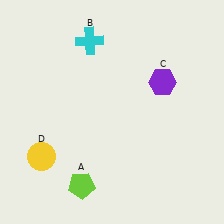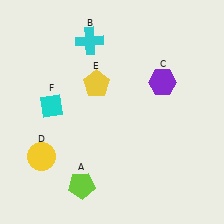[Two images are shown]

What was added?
A yellow pentagon (E), a cyan diamond (F) were added in Image 2.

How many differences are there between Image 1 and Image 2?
There are 2 differences between the two images.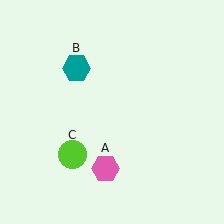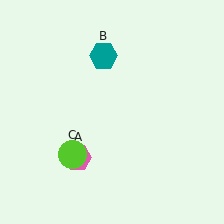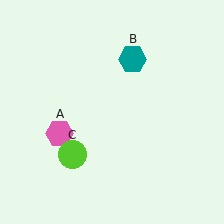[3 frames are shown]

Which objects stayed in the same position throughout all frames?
Lime circle (object C) remained stationary.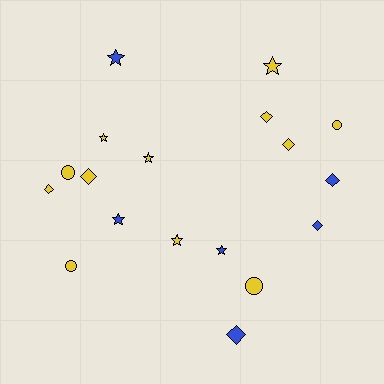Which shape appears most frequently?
Star, with 7 objects.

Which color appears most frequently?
Yellow, with 12 objects.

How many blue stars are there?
There are 3 blue stars.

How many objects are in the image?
There are 18 objects.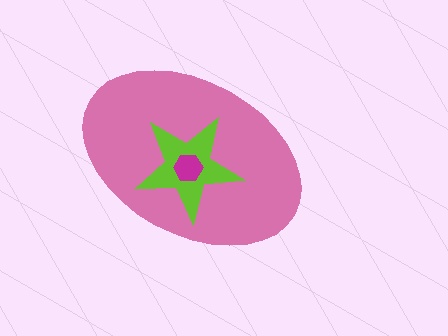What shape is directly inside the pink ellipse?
The lime star.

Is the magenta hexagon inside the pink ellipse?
Yes.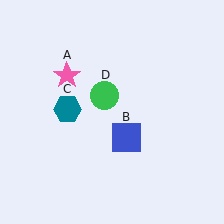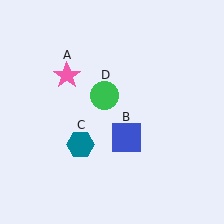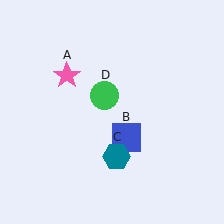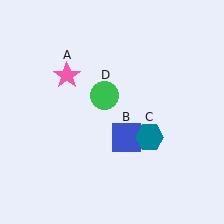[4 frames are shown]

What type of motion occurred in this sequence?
The teal hexagon (object C) rotated counterclockwise around the center of the scene.